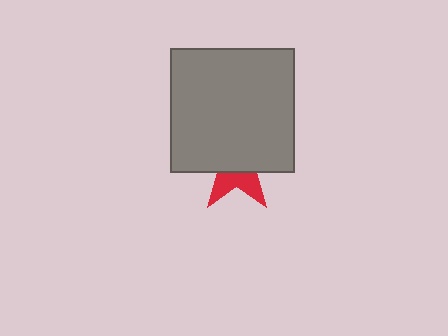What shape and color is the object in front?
The object in front is a gray square.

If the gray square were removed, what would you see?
You would see the complete red star.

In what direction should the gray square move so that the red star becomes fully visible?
The gray square should move up. That is the shortest direction to clear the overlap and leave the red star fully visible.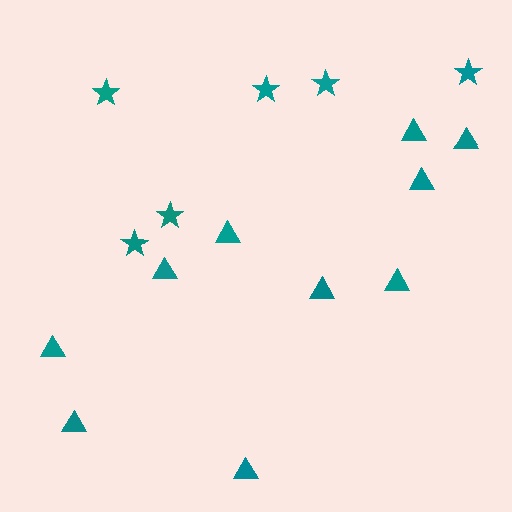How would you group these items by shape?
There are 2 groups: one group of stars (6) and one group of triangles (10).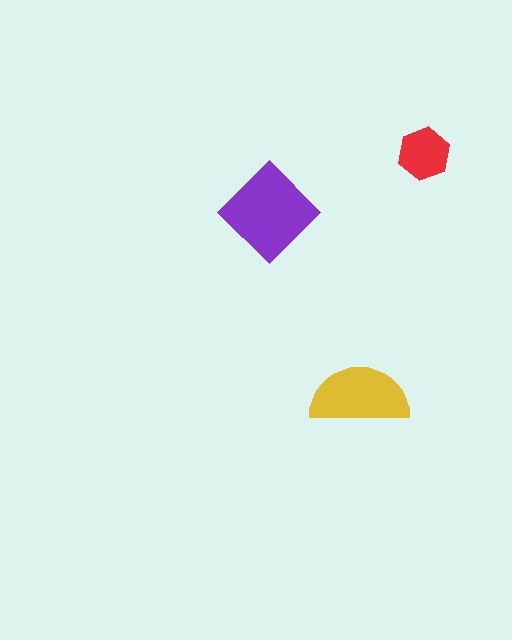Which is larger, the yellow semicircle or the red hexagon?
The yellow semicircle.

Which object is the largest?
The purple diamond.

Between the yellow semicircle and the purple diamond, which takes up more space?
The purple diamond.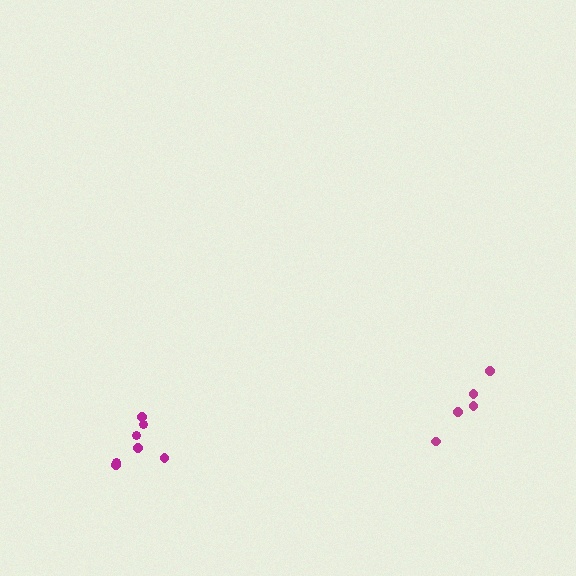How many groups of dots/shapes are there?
There are 2 groups.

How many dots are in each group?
Group 1: 5 dots, Group 2: 7 dots (12 total).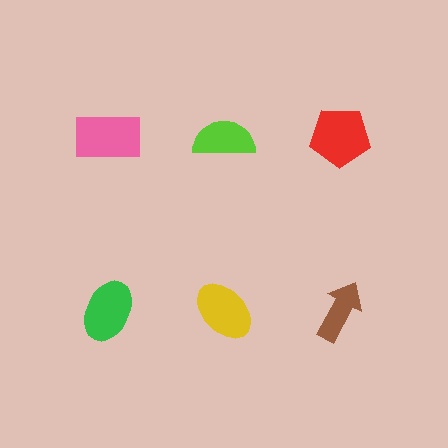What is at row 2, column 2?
A yellow ellipse.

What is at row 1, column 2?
A lime semicircle.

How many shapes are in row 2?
3 shapes.